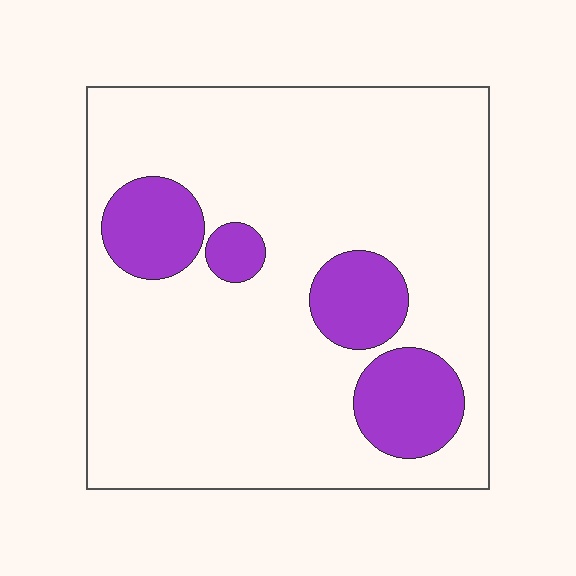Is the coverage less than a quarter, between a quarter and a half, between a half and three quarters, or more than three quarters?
Less than a quarter.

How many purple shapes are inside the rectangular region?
4.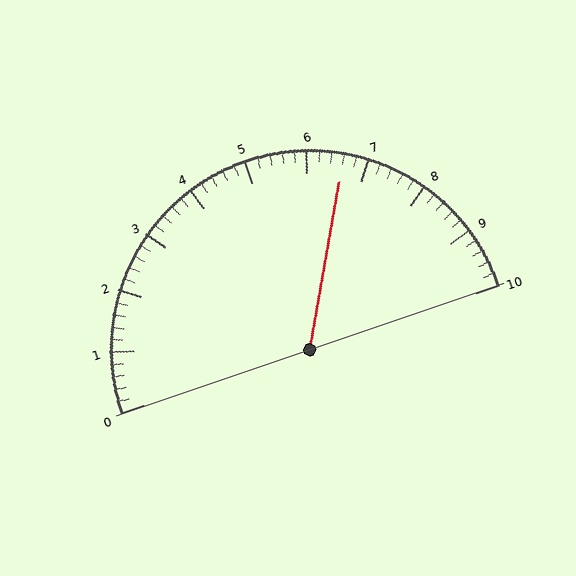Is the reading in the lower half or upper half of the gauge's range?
The reading is in the upper half of the range (0 to 10).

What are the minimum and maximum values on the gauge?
The gauge ranges from 0 to 10.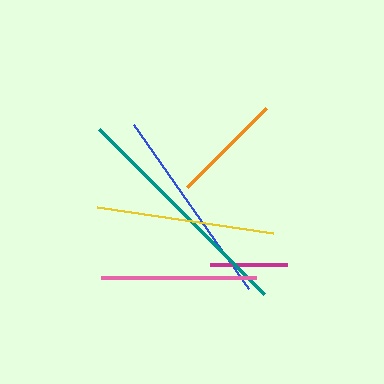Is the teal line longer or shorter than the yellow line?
The teal line is longer than the yellow line.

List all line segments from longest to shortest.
From longest to shortest: teal, blue, yellow, pink, orange, magenta.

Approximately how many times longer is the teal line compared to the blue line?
The teal line is approximately 1.2 times the length of the blue line.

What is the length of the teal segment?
The teal segment is approximately 233 pixels long.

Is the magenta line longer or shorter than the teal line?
The teal line is longer than the magenta line.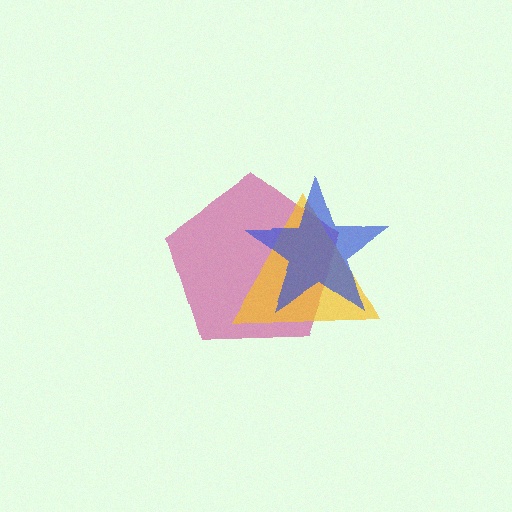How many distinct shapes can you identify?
There are 3 distinct shapes: a magenta pentagon, a yellow triangle, a blue star.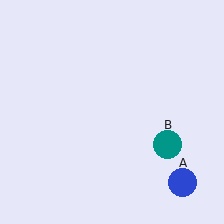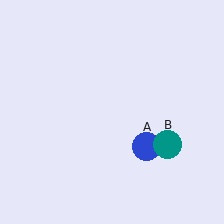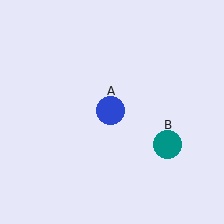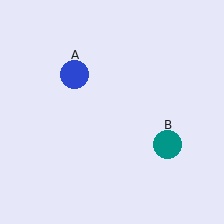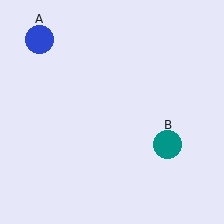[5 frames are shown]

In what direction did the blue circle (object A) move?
The blue circle (object A) moved up and to the left.